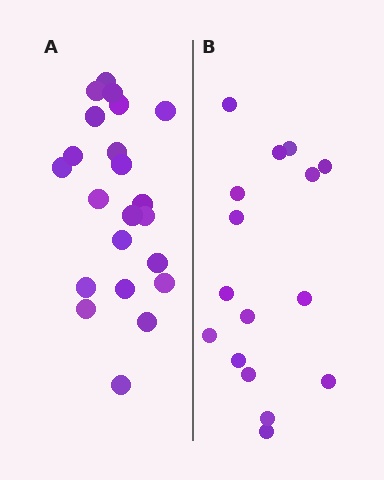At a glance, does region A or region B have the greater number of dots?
Region A (the left region) has more dots.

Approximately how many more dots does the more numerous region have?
Region A has about 6 more dots than region B.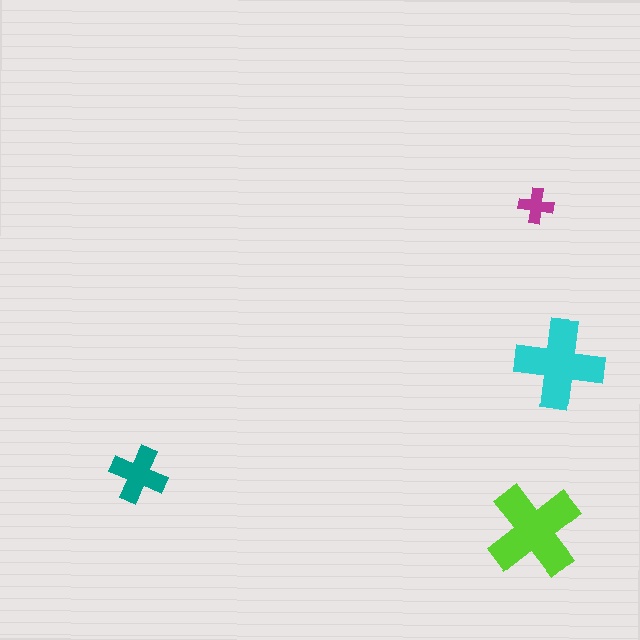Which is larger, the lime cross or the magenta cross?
The lime one.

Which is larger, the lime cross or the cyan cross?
The lime one.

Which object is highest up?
The magenta cross is topmost.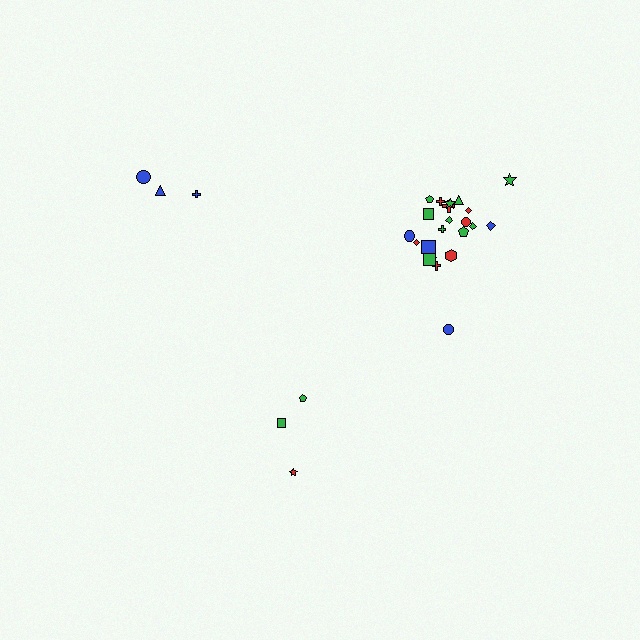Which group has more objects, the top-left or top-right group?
The top-right group.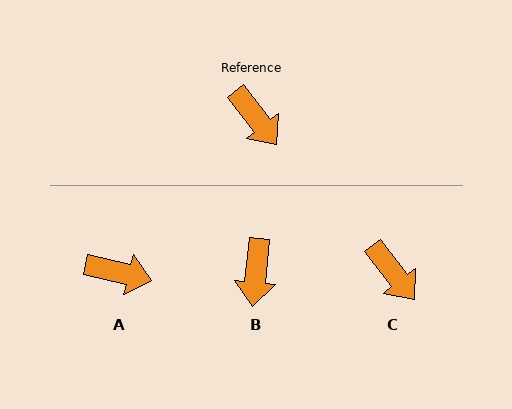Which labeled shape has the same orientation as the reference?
C.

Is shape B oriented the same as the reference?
No, it is off by about 43 degrees.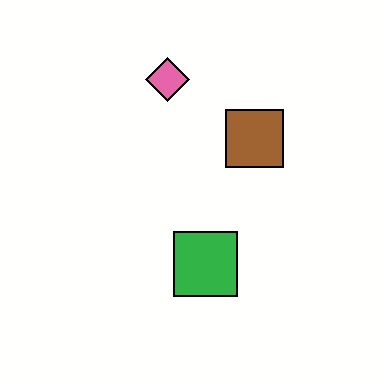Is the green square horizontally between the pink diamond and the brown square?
Yes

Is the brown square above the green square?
Yes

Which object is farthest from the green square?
The pink diamond is farthest from the green square.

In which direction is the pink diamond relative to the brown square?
The pink diamond is to the left of the brown square.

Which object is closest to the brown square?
The pink diamond is closest to the brown square.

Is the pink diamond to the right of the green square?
No